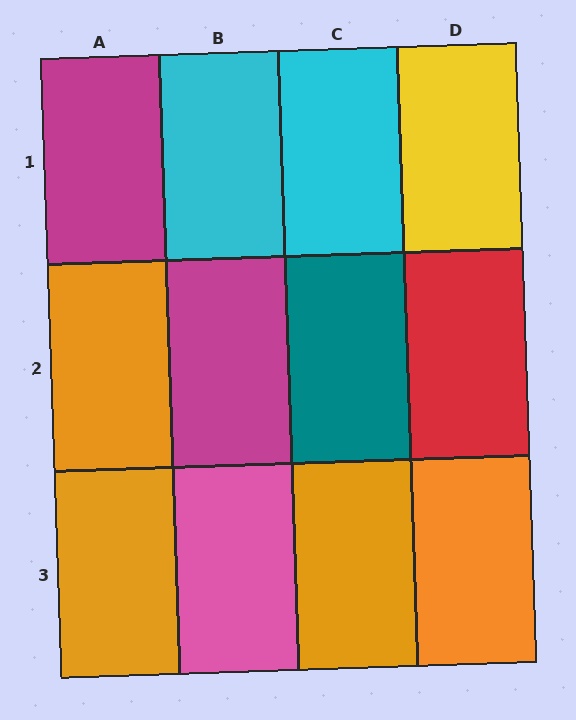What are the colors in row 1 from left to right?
Magenta, cyan, cyan, yellow.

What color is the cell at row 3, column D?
Orange.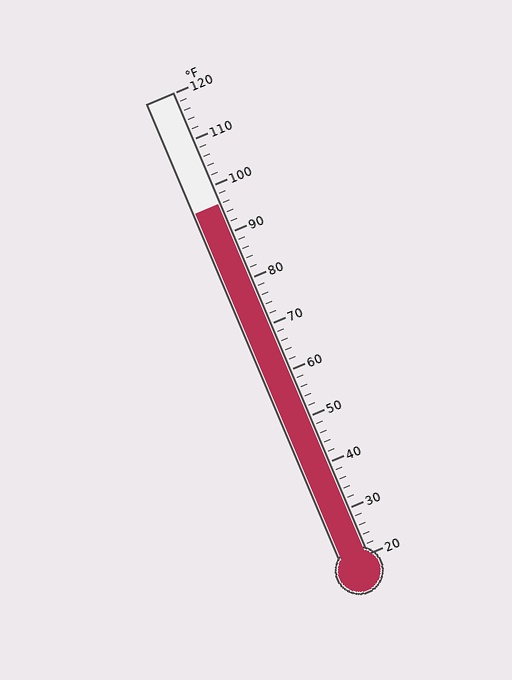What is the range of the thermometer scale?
The thermometer scale ranges from 20°F to 120°F.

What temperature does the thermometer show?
The thermometer shows approximately 96°F.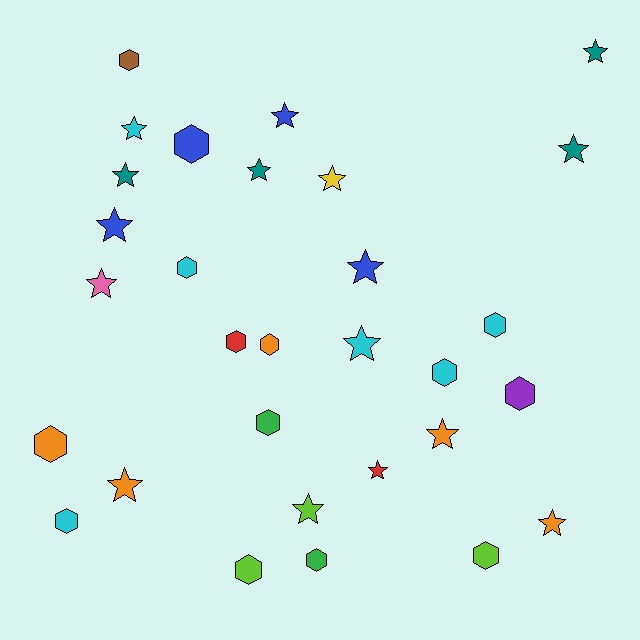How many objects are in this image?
There are 30 objects.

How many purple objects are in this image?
There is 1 purple object.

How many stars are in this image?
There are 16 stars.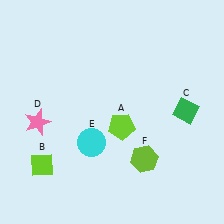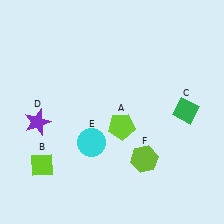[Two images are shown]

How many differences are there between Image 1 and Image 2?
There is 1 difference between the two images.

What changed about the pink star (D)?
In Image 1, D is pink. In Image 2, it changed to purple.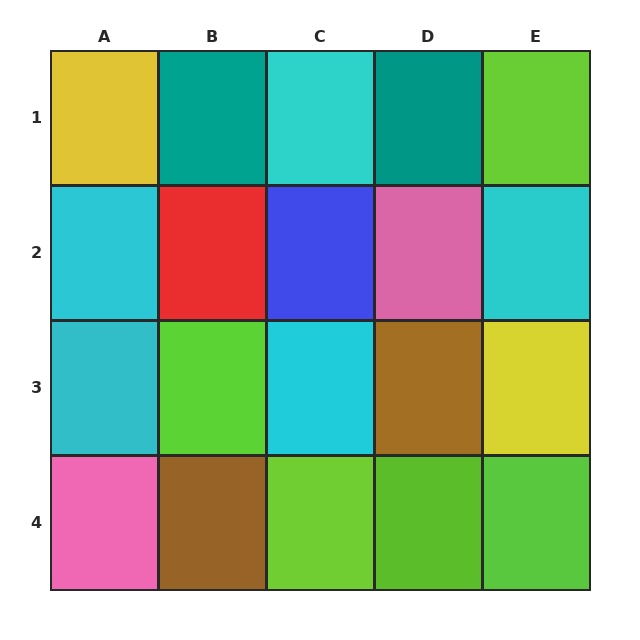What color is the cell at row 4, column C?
Lime.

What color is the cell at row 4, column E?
Lime.